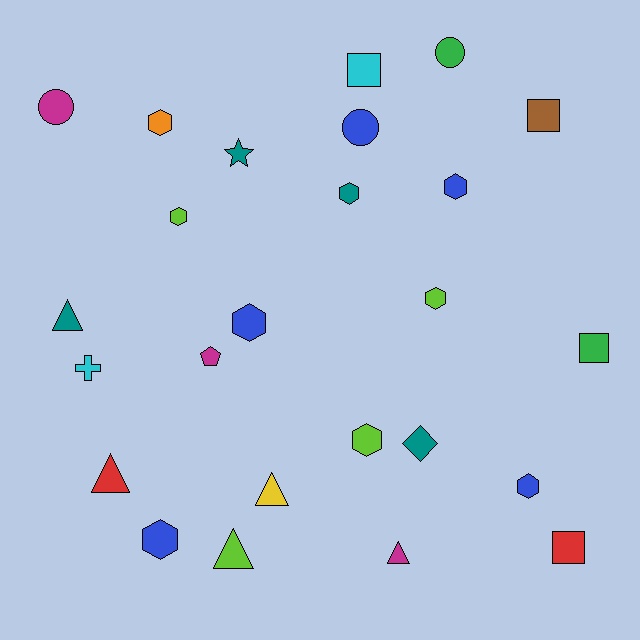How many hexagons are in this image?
There are 9 hexagons.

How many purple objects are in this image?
There are no purple objects.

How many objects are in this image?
There are 25 objects.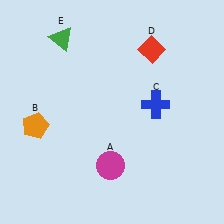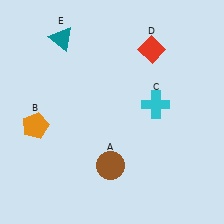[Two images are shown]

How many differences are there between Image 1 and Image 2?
There are 3 differences between the two images.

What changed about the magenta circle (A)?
In Image 1, A is magenta. In Image 2, it changed to brown.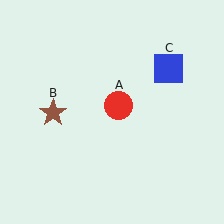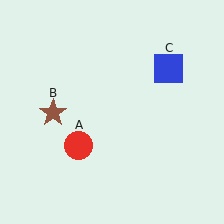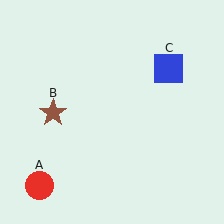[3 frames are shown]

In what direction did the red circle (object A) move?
The red circle (object A) moved down and to the left.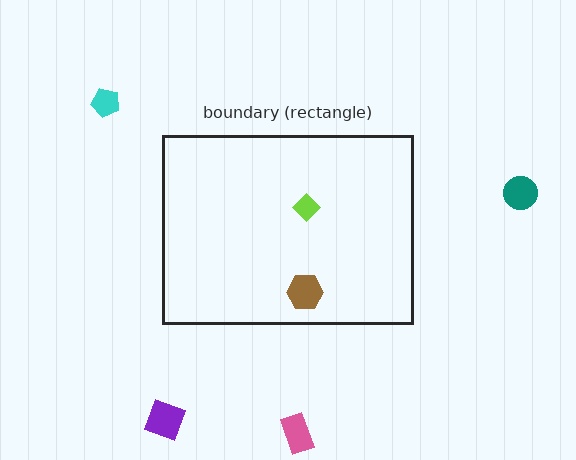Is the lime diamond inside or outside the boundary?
Inside.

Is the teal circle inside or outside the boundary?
Outside.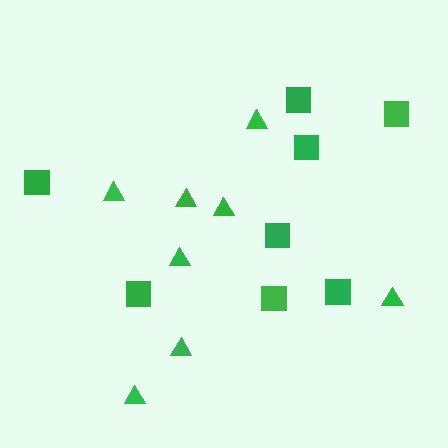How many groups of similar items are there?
There are 2 groups: one group of triangles (8) and one group of squares (8).